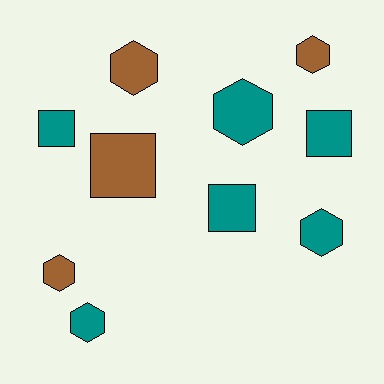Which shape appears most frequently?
Hexagon, with 6 objects.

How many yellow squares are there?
There are no yellow squares.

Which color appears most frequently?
Teal, with 6 objects.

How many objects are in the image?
There are 10 objects.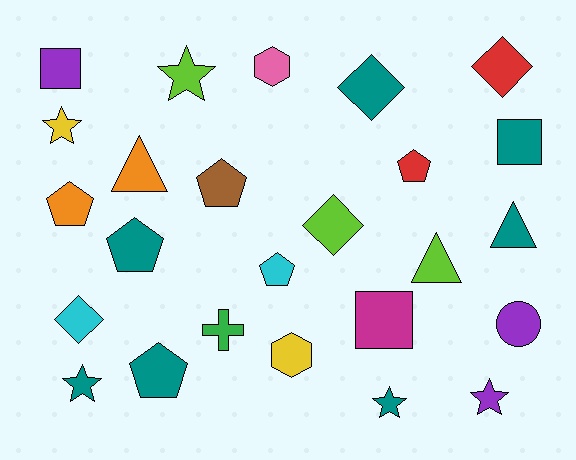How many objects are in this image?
There are 25 objects.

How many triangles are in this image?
There are 3 triangles.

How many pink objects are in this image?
There is 1 pink object.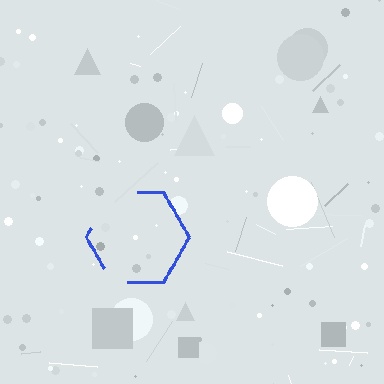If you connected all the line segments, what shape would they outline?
They would outline a hexagon.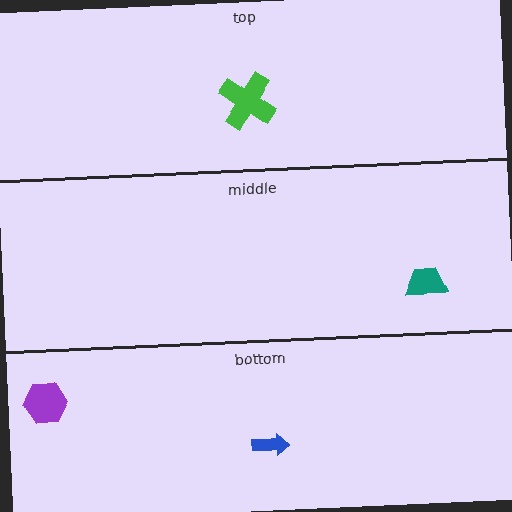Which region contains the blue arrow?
The bottom region.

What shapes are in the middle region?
The teal trapezoid.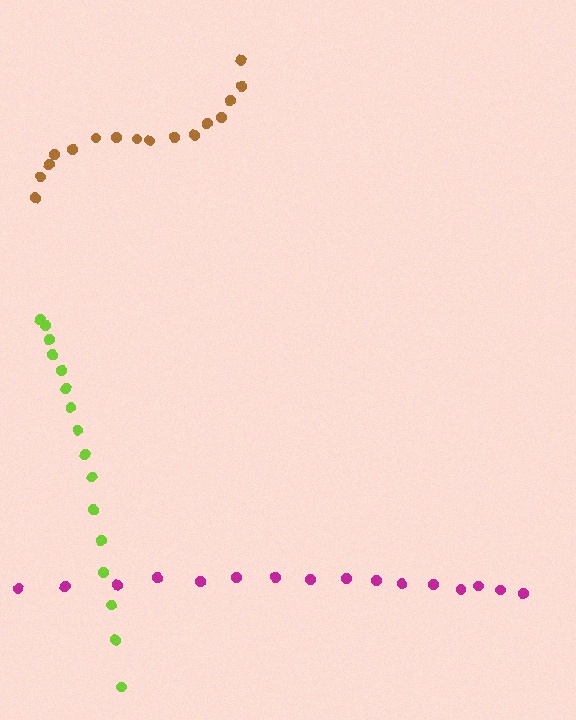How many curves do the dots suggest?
There are 3 distinct paths.